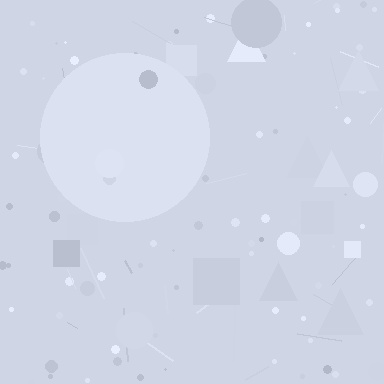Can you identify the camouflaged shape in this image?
The camouflaged shape is a circle.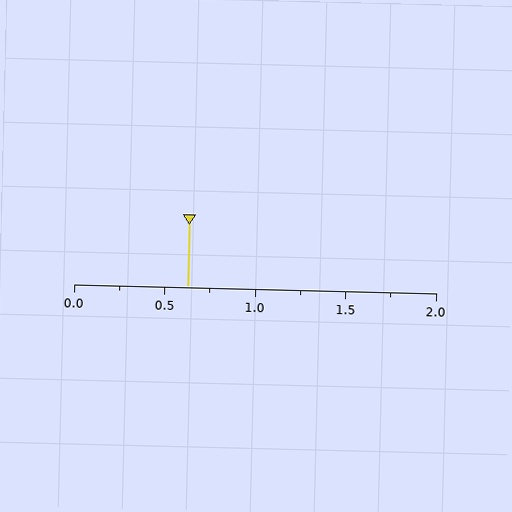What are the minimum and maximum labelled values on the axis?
The axis runs from 0.0 to 2.0.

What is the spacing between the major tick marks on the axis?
The major ticks are spaced 0.5 apart.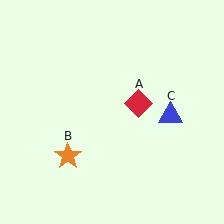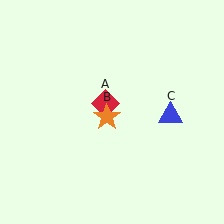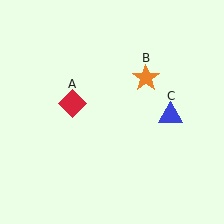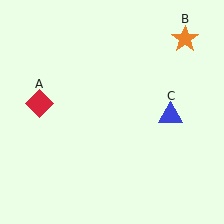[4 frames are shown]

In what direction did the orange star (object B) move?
The orange star (object B) moved up and to the right.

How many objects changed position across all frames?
2 objects changed position: red diamond (object A), orange star (object B).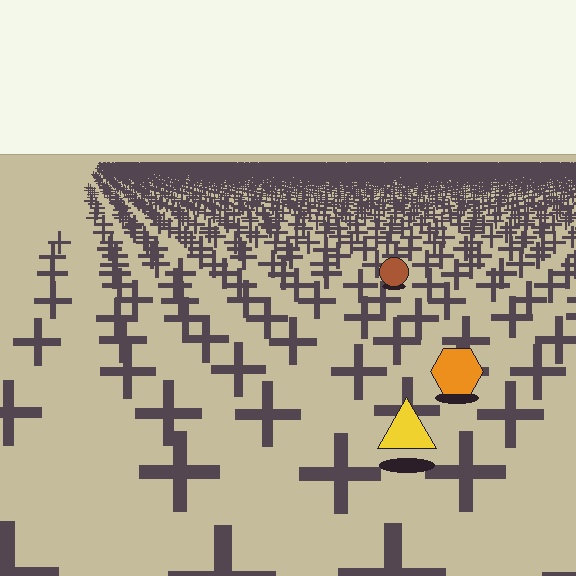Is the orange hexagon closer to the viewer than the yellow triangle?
No. The yellow triangle is closer — you can tell from the texture gradient: the ground texture is coarser near it.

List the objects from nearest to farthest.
From nearest to farthest: the yellow triangle, the orange hexagon, the brown circle.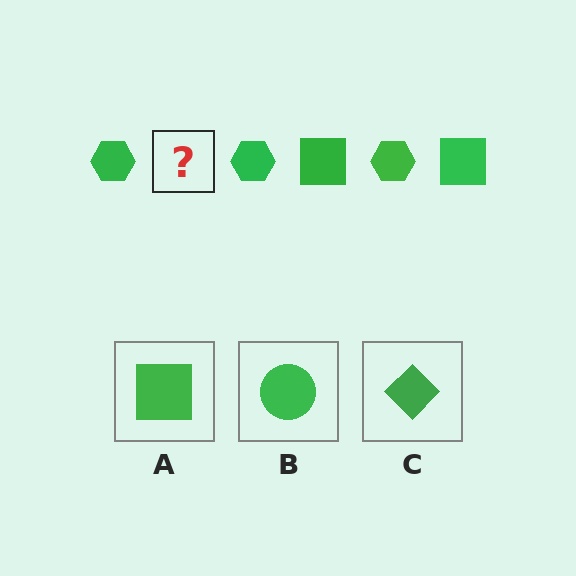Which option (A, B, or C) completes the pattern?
A.